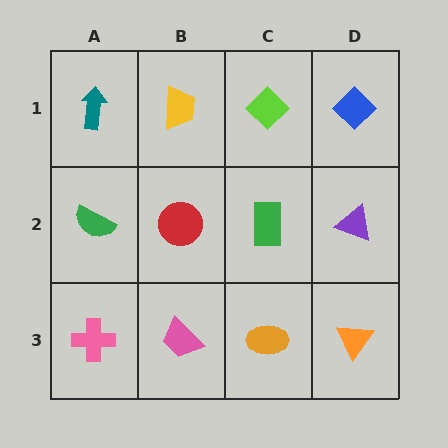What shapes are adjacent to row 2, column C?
A lime diamond (row 1, column C), an orange ellipse (row 3, column C), a red circle (row 2, column B), a purple triangle (row 2, column D).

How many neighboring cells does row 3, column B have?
3.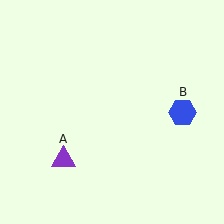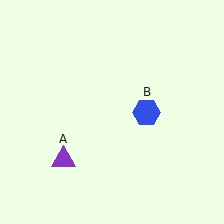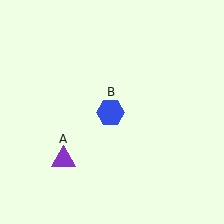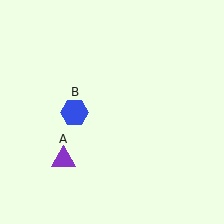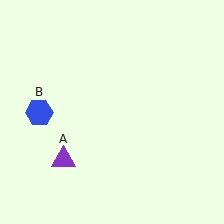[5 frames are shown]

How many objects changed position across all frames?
1 object changed position: blue hexagon (object B).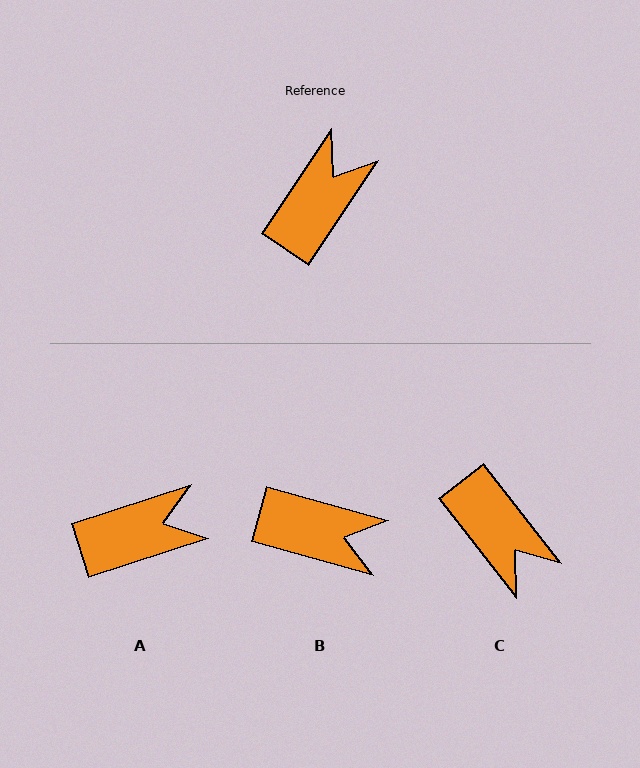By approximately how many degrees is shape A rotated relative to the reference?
Approximately 39 degrees clockwise.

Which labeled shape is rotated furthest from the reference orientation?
C, about 108 degrees away.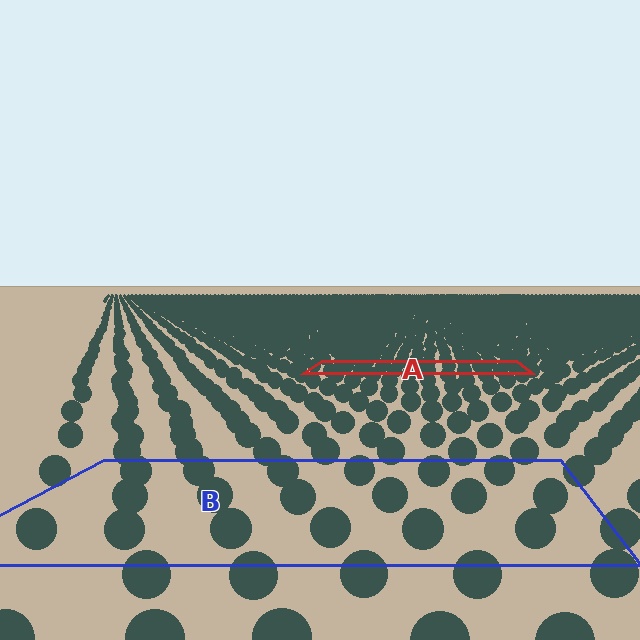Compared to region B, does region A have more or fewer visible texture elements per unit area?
Region A has more texture elements per unit area — they are packed more densely because it is farther away.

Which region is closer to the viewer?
Region B is closer. The texture elements there are larger and more spread out.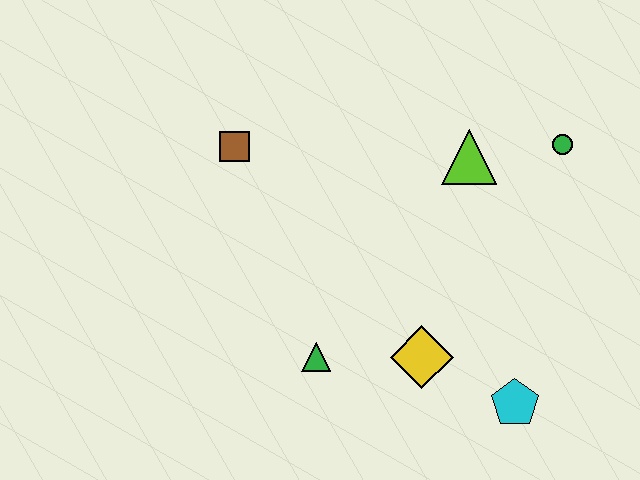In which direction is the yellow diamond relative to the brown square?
The yellow diamond is below the brown square.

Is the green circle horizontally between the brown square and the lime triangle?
No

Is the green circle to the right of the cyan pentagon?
Yes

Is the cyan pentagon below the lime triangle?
Yes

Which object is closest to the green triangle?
The yellow diamond is closest to the green triangle.